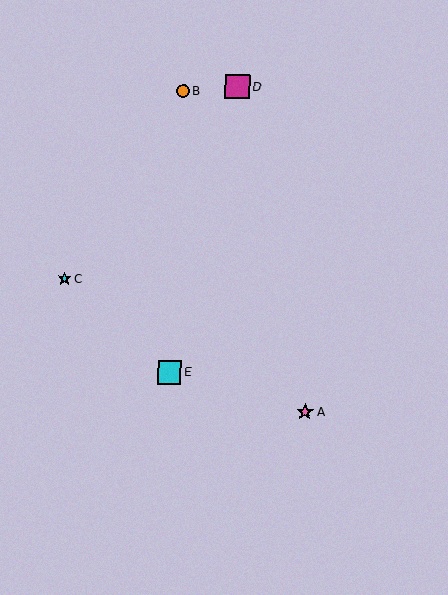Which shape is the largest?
The magenta square (labeled D) is the largest.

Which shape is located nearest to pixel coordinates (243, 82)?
The magenta square (labeled D) at (237, 87) is nearest to that location.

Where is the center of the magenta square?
The center of the magenta square is at (237, 87).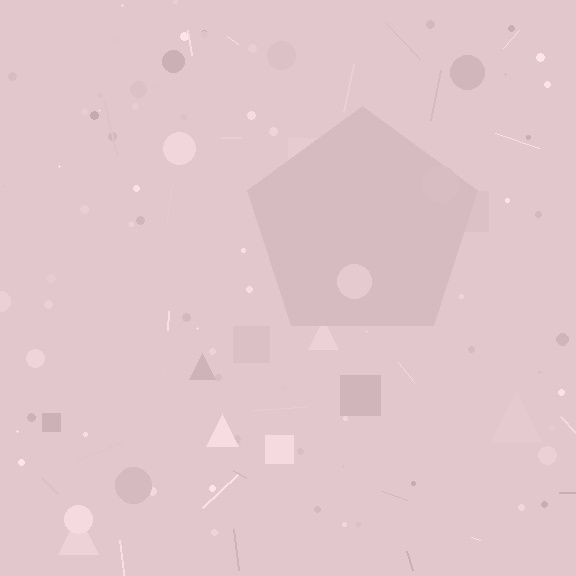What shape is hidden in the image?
A pentagon is hidden in the image.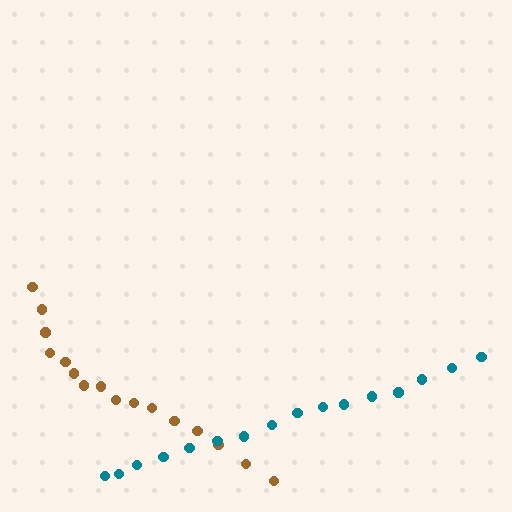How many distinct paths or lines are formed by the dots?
There are 2 distinct paths.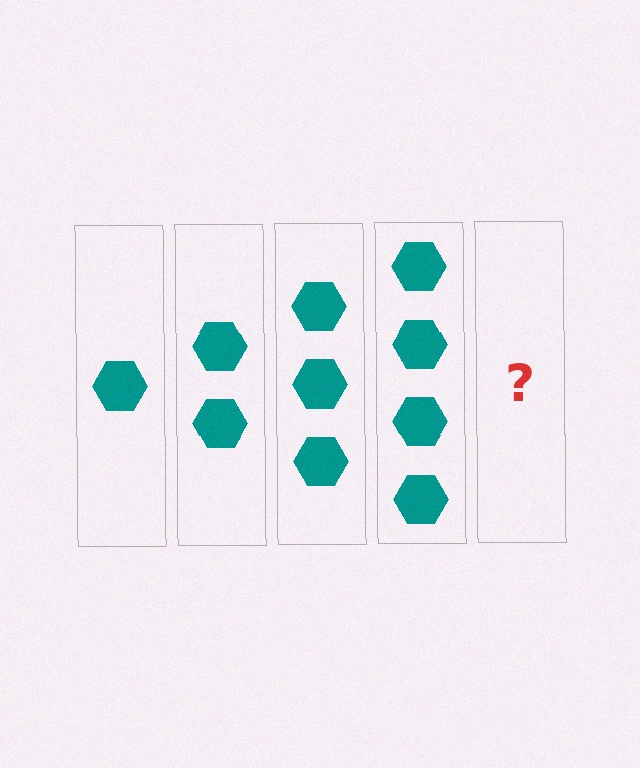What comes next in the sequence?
The next element should be 5 hexagons.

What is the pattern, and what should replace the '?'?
The pattern is that each step adds one more hexagon. The '?' should be 5 hexagons.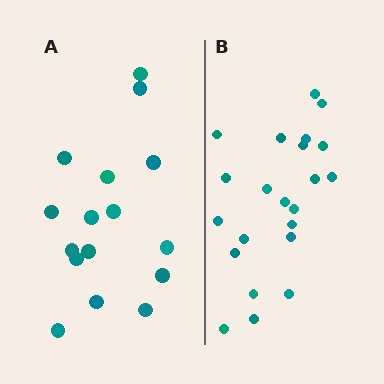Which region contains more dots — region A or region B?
Region B (the right region) has more dots.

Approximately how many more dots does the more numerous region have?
Region B has about 6 more dots than region A.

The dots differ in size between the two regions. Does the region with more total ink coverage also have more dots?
No. Region A has more total ink coverage because its dots are larger, but region B actually contains more individual dots. Total area can be misleading — the number of items is what matters here.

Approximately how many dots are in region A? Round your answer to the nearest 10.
About 20 dots. (The exact count is 16, which rounds to 20.)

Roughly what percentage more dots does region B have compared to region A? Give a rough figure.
About 40% more.